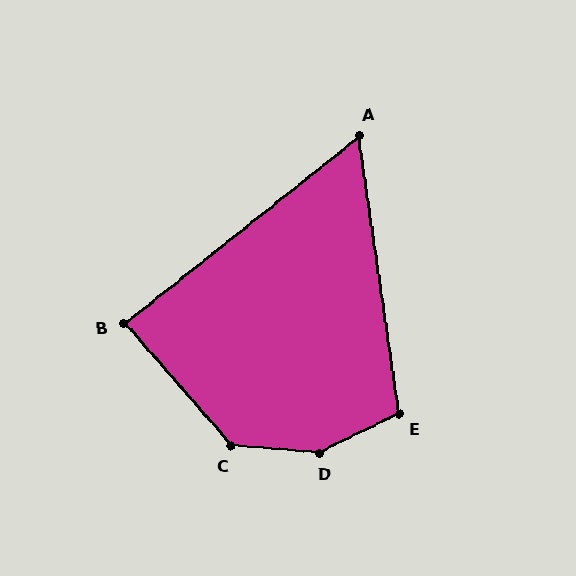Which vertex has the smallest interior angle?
A, at approximately 60 degrees.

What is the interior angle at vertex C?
Approximately 136 degrees (obtuse).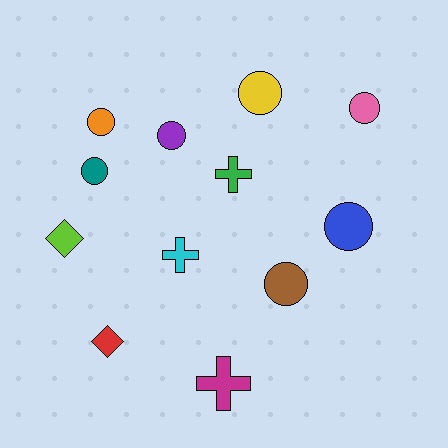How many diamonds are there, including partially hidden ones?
There are 2 diamonds.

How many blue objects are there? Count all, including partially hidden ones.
There is 1 blue object.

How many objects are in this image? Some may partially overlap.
There are 12 objects.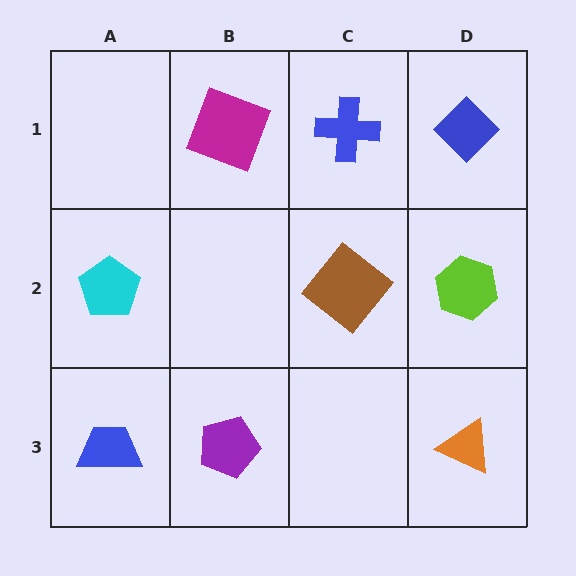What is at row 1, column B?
A magenta square.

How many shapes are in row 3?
3 shapes.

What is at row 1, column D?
A blue diamond.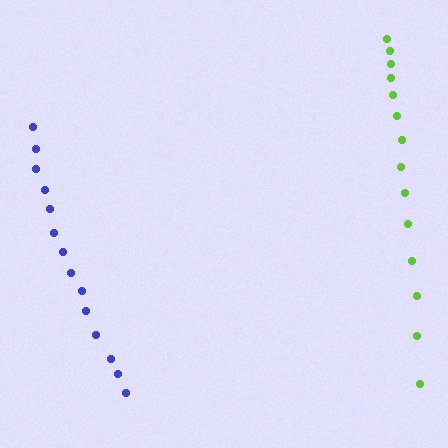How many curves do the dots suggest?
There are 2 distinct paths.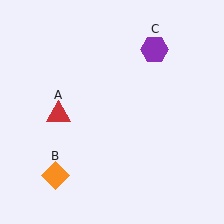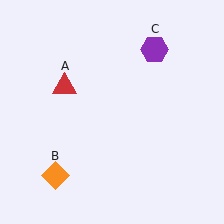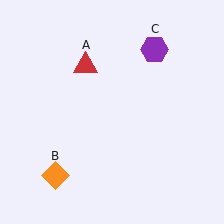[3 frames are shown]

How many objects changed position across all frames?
1 object changed position: red triangle (object A).